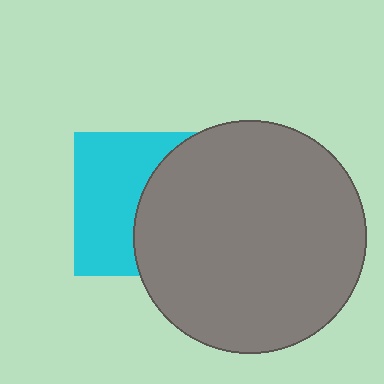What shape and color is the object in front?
The object in front is a gray circle.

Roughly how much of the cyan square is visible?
About half of it is visible (roughly 51%).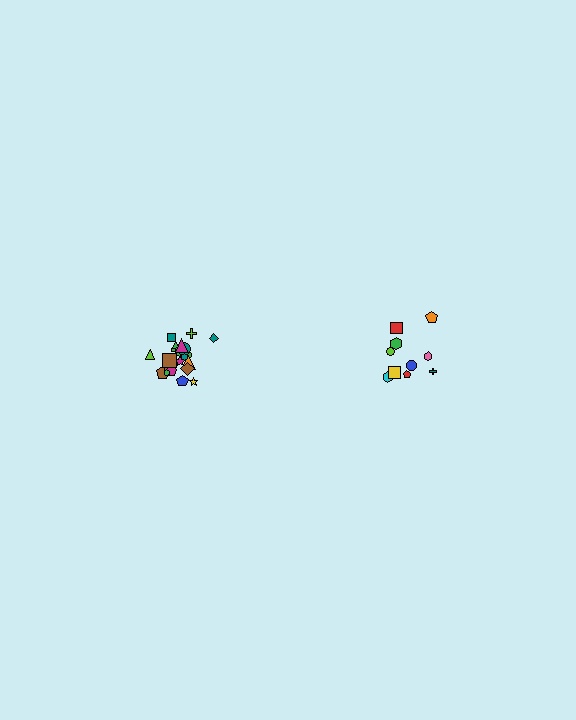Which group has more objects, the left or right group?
The left group.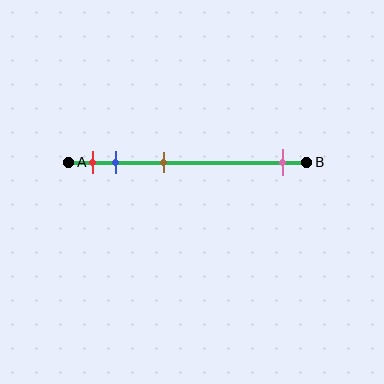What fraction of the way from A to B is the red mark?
The red mark is approximately 10% (0.1) of the way from A to B.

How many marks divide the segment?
There are 4 marks dividing the segment.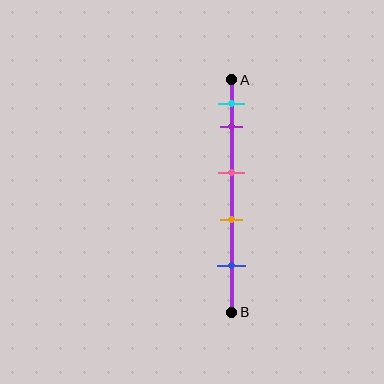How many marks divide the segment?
There are 5 marks dividing the segment.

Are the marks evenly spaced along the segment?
No, the marks are not evenly spaced.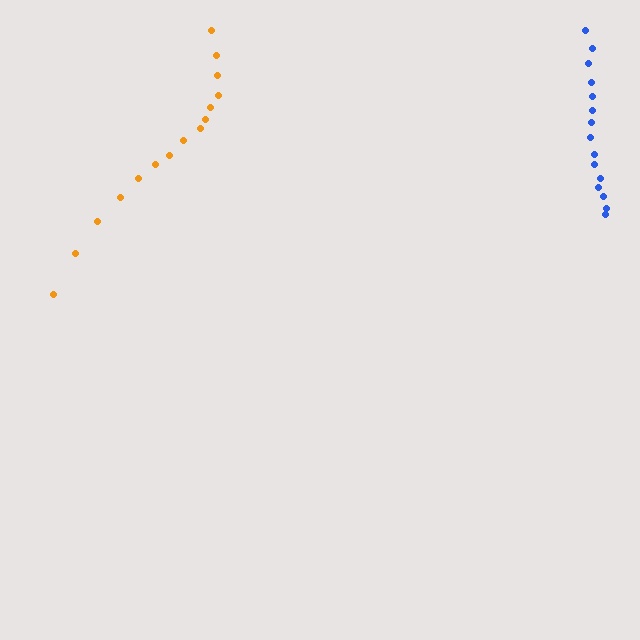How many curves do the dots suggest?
There are 2 distinct paths.